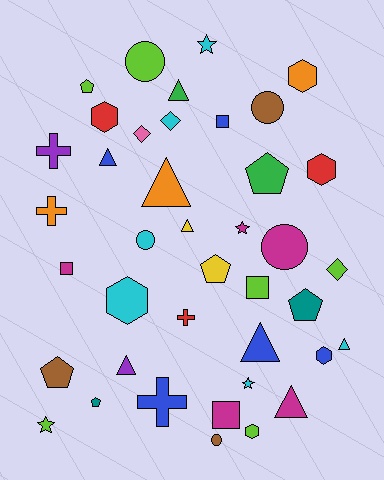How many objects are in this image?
There are 40 objects.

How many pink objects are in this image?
There is 1 pink object.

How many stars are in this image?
There are 4 stars.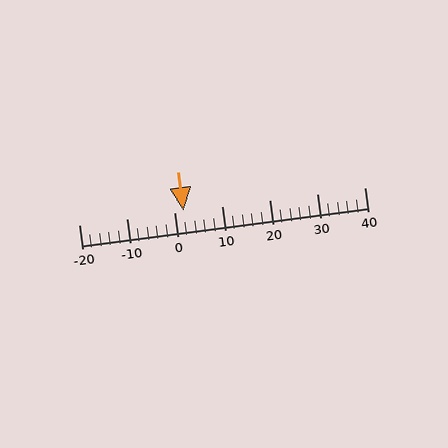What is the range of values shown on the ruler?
The ruler shows values from -20 to 40.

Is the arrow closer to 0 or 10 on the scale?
The arrow is closer to 0.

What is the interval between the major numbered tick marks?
The major tick marks are spaced 10 units apart.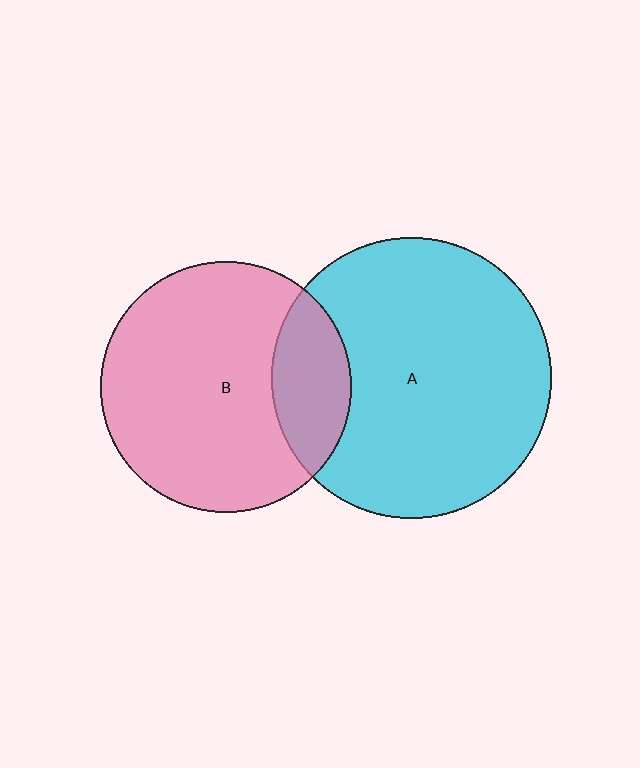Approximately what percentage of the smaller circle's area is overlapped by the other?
Approximately 20%.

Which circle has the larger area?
Circle A (cyan).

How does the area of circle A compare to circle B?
Approximately 1.2 times.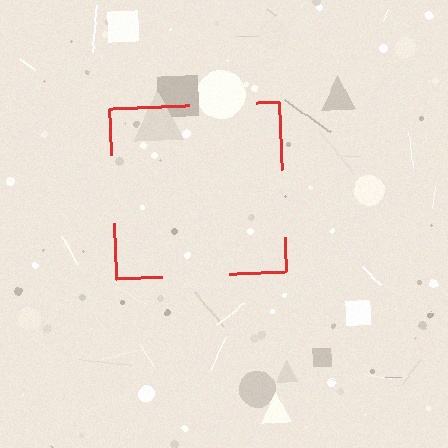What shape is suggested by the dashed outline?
The dashed outline suggests a square.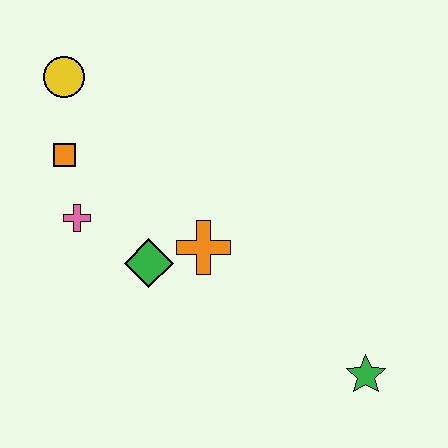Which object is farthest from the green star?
The yellow circle is farthest from the green star.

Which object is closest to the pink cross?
The orange square is closest to the pink cross.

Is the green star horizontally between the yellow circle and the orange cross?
No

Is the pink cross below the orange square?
Yes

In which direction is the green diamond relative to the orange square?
The green diamond is below the orange square.